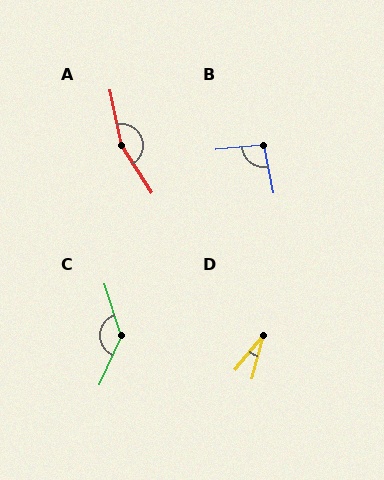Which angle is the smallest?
D, at approximately 25 degrees.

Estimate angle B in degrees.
Approximately 96 degrees.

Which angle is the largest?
A, at approximately 159 degrees.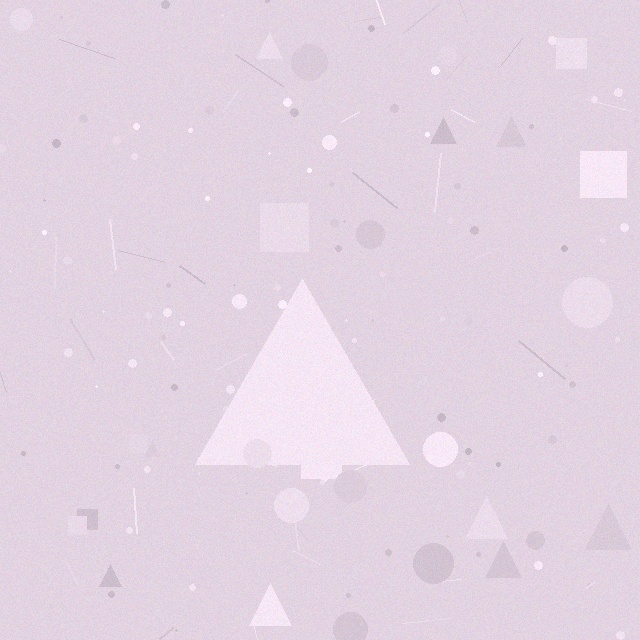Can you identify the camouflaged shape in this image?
The camouflaged shape is a triangle.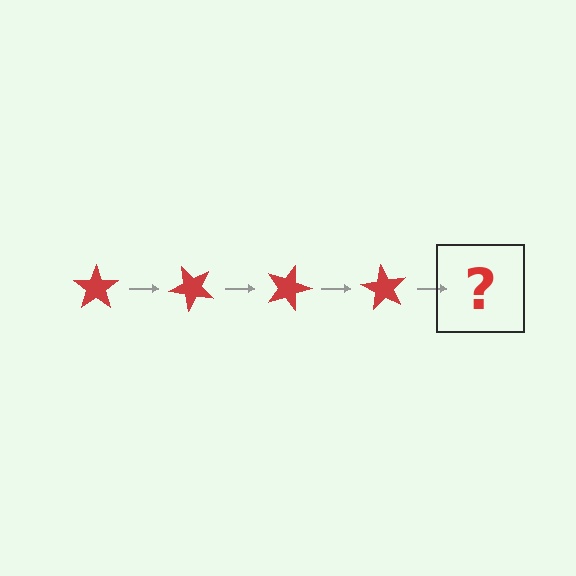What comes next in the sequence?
The next element should be a red star rotated 180 degrees.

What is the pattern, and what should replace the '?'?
The pattern is that the star rotates 45 degrees each step. The '?' should be a red star rotated 180 degrees.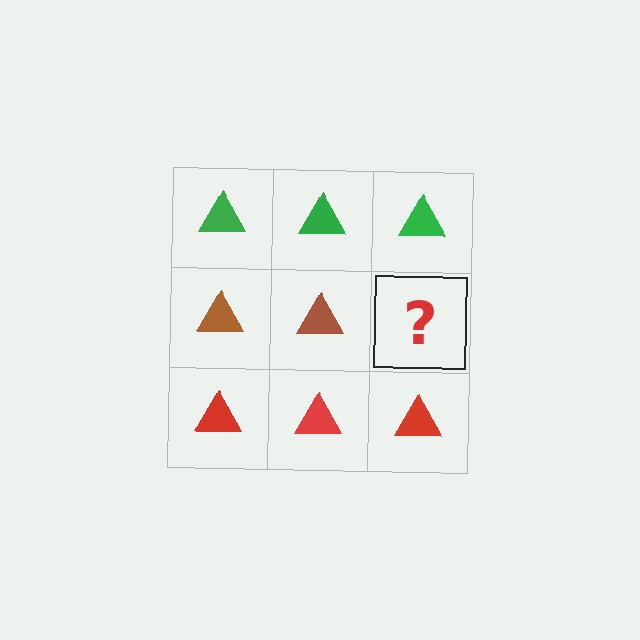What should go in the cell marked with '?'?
The missing cell should contain a brown triangle.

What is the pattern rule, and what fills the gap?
The rule is that each row has a consistent color. The gap should be filled with a brown triangle.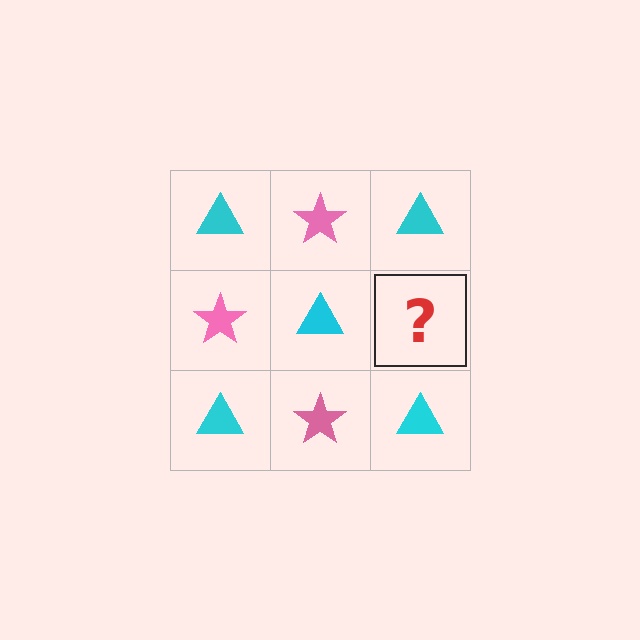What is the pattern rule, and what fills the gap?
The rule is that it alternates cyan triangle and pink star in a checkerboard pattern. The gap should be filled with a pink star.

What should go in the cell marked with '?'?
The missing cell should contain a pink star.